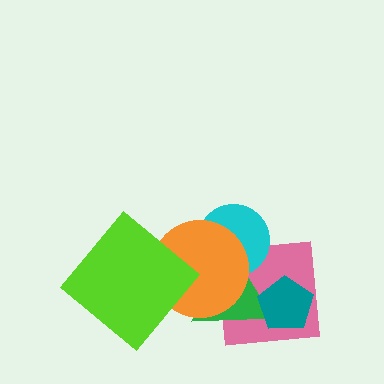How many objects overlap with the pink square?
4 objects overlap with the pink square.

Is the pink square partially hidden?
Yes, it is partially covered by another shape.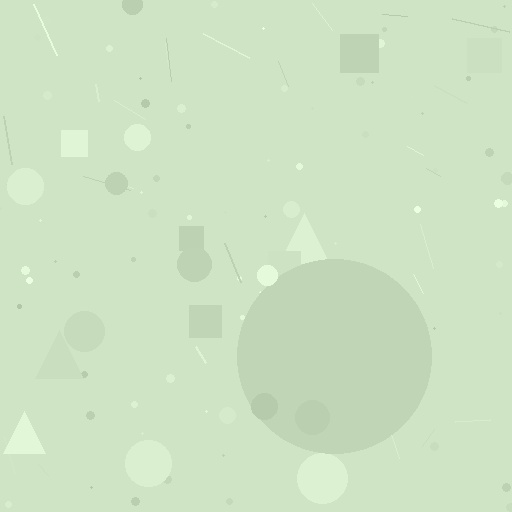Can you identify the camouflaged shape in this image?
The camouflaged shape is a circle.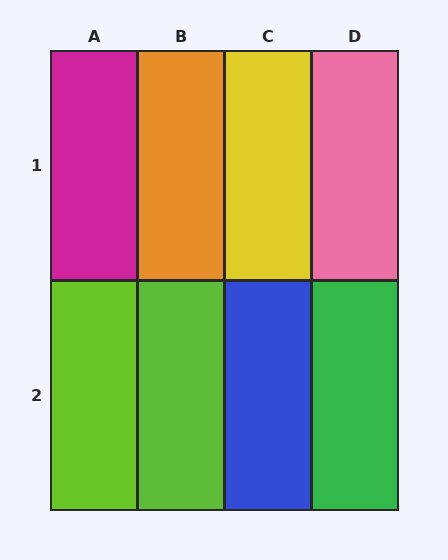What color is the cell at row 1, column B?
Orange.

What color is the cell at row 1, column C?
Yellow.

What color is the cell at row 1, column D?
Pink.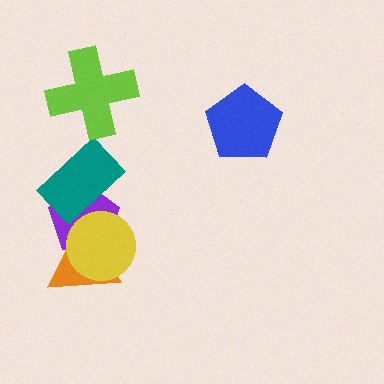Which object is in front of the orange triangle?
The yellow circle is in front of the orange triangle.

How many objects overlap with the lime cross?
0 objects overlap with the lime cross.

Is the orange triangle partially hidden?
Yes, it is partially covered by another shape.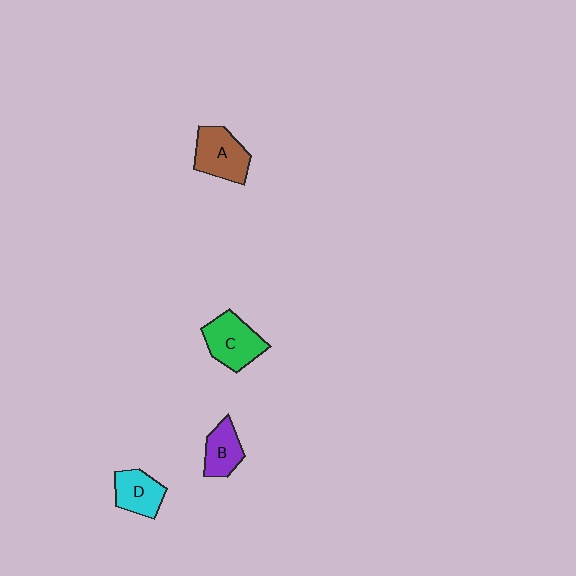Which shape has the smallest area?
Shape B (purple).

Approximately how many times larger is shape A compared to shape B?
Approximately 1.4 times.